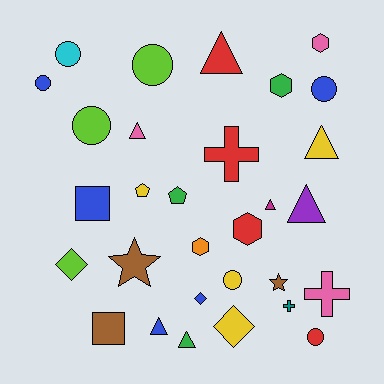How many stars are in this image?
There are 2 stars.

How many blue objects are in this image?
There are 5 blue objects.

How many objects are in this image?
There are 30 objects.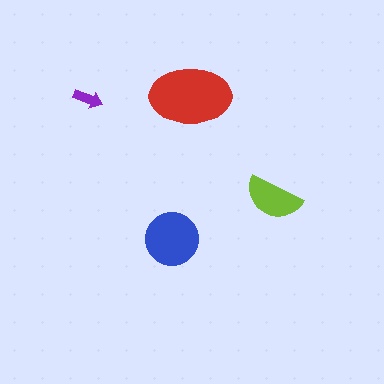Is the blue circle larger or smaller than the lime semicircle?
Larger.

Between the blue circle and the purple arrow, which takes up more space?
The blue circle.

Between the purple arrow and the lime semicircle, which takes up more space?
The lime semicircle.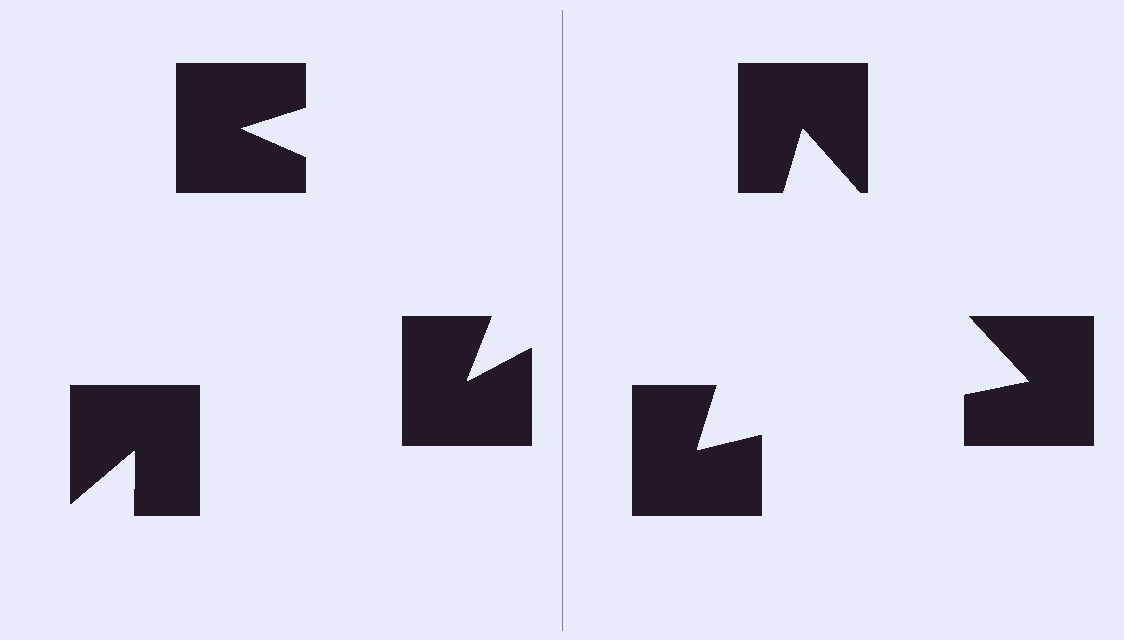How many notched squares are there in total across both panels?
6 — 3 on each side.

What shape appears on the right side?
An illusory triangle.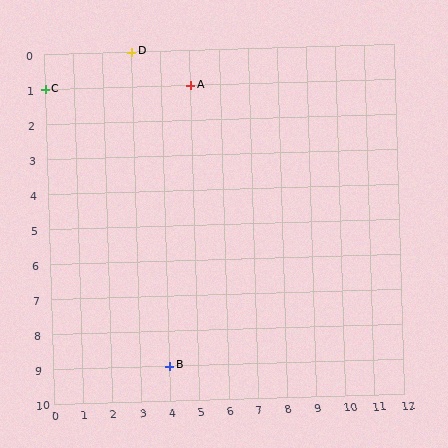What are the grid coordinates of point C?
Point C is at grid coordinates (0, 1).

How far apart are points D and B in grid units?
Points D and B are 1 column and 9 rows apart (about 9.1 grid units diagonally).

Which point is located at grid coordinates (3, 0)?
Point D is at (3, 0).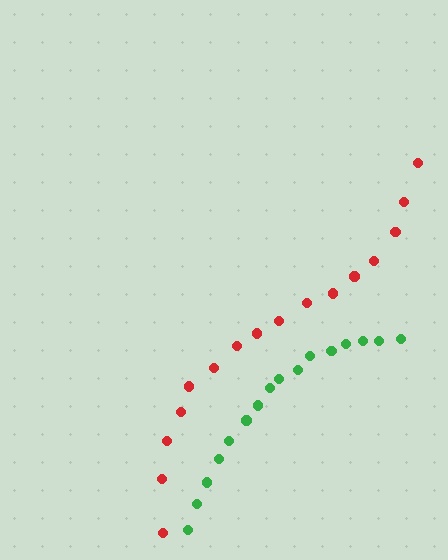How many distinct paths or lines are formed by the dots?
There are 2 distinct paths.